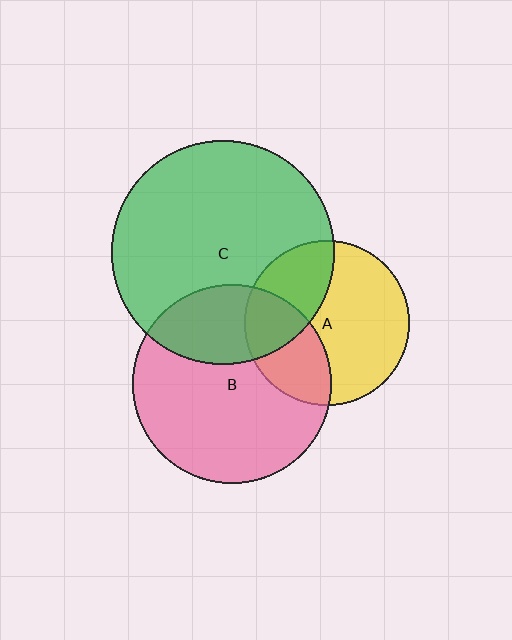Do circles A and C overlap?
Yes.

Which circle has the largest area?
Circle C (green).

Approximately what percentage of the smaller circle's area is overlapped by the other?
Approximately 35%.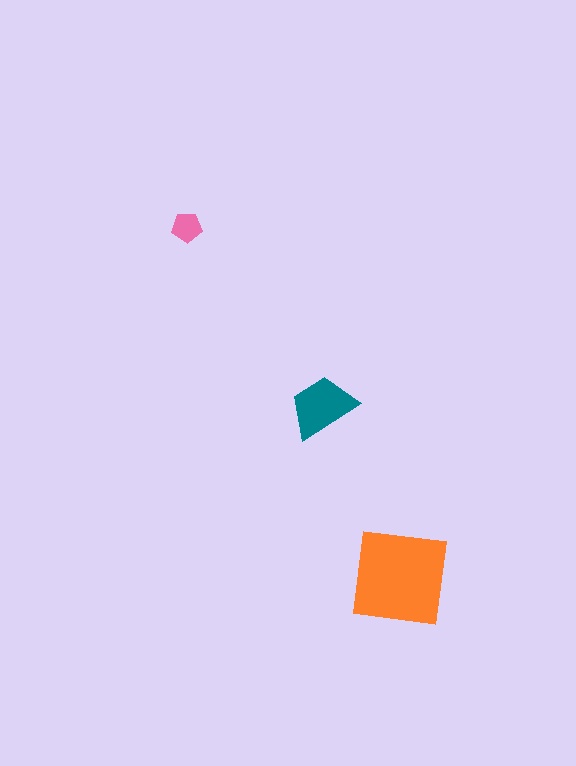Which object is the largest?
The orange square.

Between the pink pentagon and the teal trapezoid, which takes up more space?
The teal trapezoid.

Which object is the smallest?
The pink pentagon.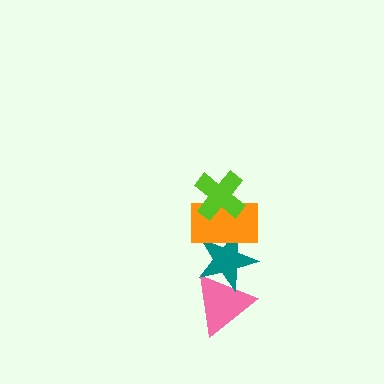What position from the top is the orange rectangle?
The orange rectangle is 2nd from the top.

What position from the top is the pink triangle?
The pink triangle is 4th from the top.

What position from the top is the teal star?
The teal star is 3rd from the top.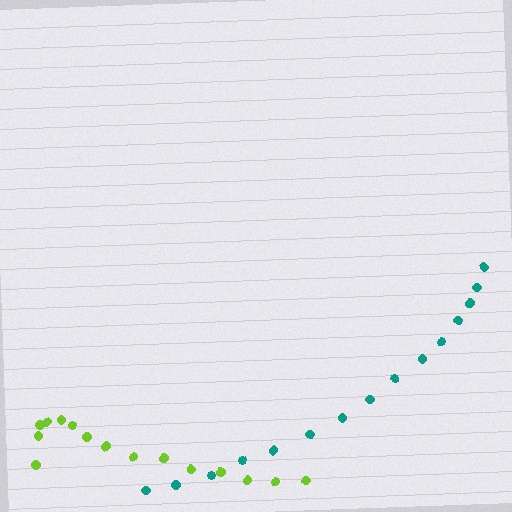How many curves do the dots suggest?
There are 2 distinct paths.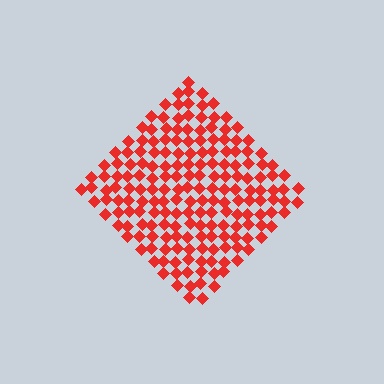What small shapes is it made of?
It is made of small diamonds.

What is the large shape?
The large shape is a diamond.